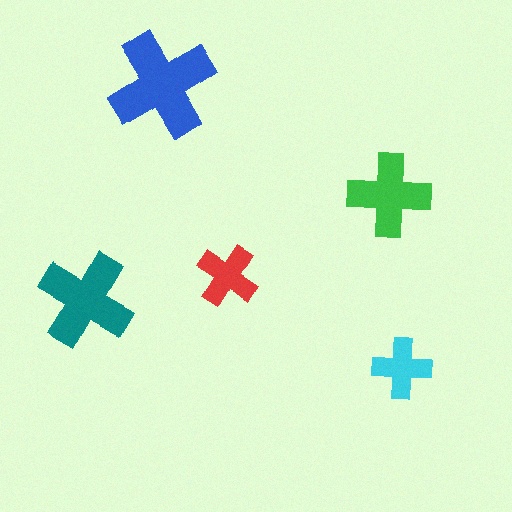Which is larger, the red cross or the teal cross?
The teal one.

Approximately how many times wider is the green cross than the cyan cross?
About 1.5 times wider.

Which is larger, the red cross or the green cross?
The green one.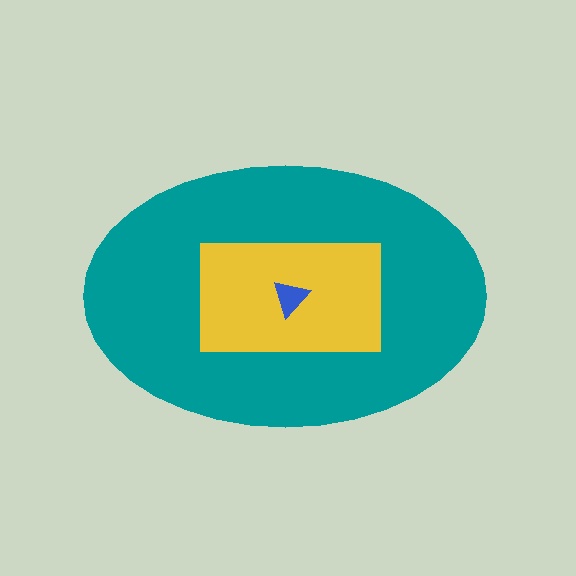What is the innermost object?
The blue triangle.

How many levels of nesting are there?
3.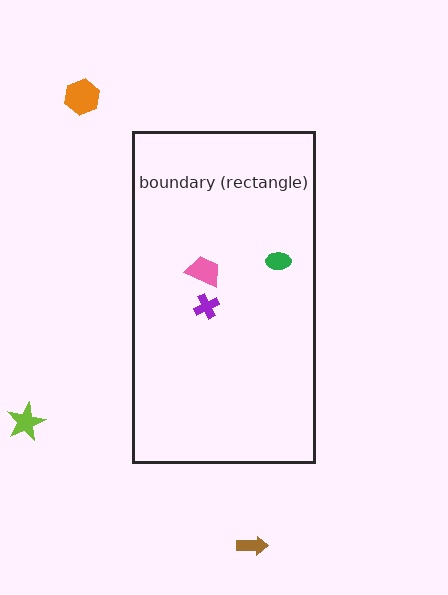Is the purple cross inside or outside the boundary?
Inside.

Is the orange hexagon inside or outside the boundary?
Outside.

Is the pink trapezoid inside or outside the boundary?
Inside.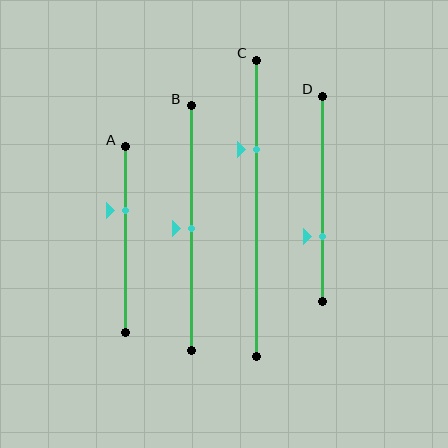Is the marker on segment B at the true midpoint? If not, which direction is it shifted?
Yes, the marker on segment B is at the true midpoint.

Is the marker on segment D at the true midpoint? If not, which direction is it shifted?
No, the marker on segment D is shifted downward by about 19% of the segment length.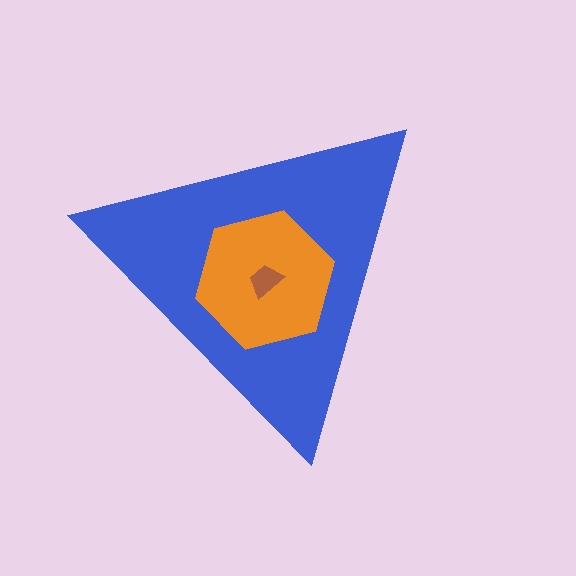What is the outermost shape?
The blue triangle.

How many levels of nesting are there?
3.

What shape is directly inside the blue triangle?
The orange hexagon.